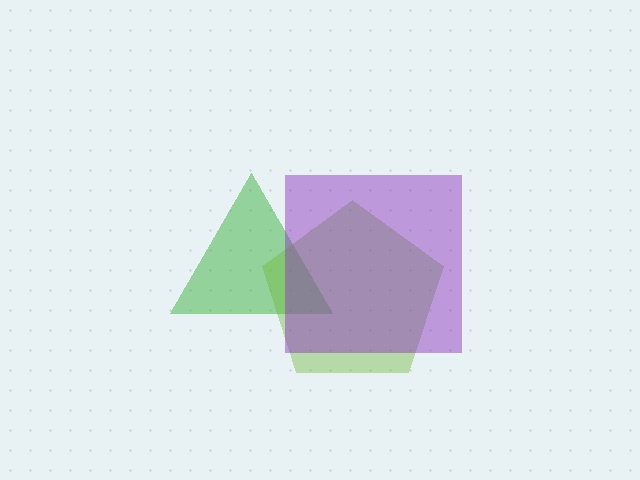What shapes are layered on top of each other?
The layered shapes are: a green triangle, a lime pentagon, a purple square.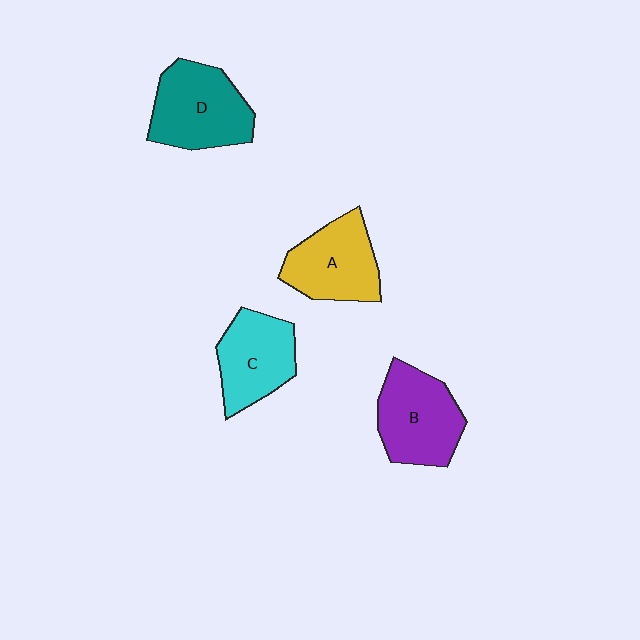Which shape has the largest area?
Shape D (teal).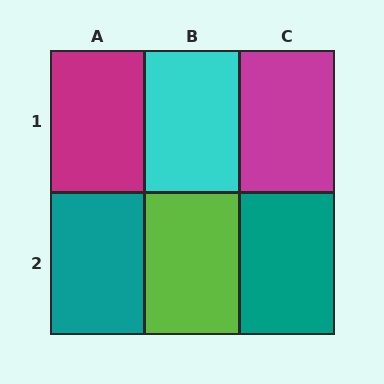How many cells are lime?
1 cell is lime.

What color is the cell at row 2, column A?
Teal.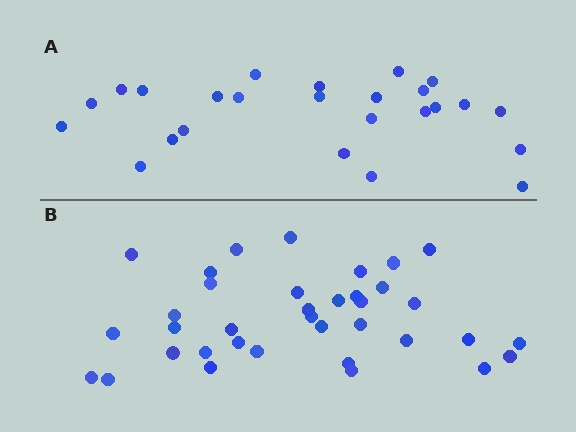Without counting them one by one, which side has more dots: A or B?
Region B (the bottom region) has more dots.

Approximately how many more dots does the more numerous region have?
Region B has roughly 12 or so more dots than region A.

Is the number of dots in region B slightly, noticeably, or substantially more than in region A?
Region B has noticeably more, but not dramatically so. The ratio is roughly 1.4 to 1.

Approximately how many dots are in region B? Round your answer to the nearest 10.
About 40 dots. (The exact count is 36, which rounds to 40.)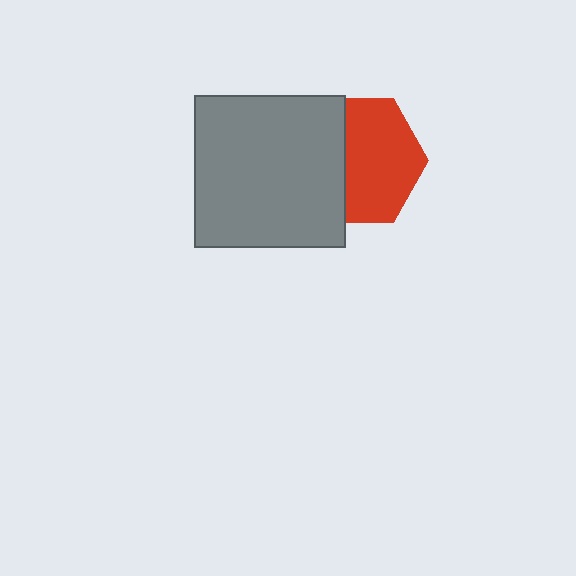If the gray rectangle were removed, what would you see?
You would see the complete red hexagon.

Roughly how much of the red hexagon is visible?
About half of it is visible (roughly 61%).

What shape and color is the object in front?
The object in front is a gray rectangle.